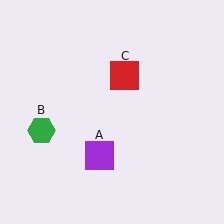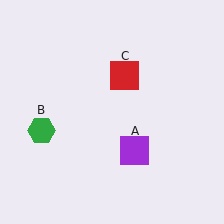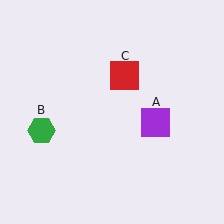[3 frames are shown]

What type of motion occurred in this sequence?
The purple square (object A) rotated counterclockwise around the center of the scene.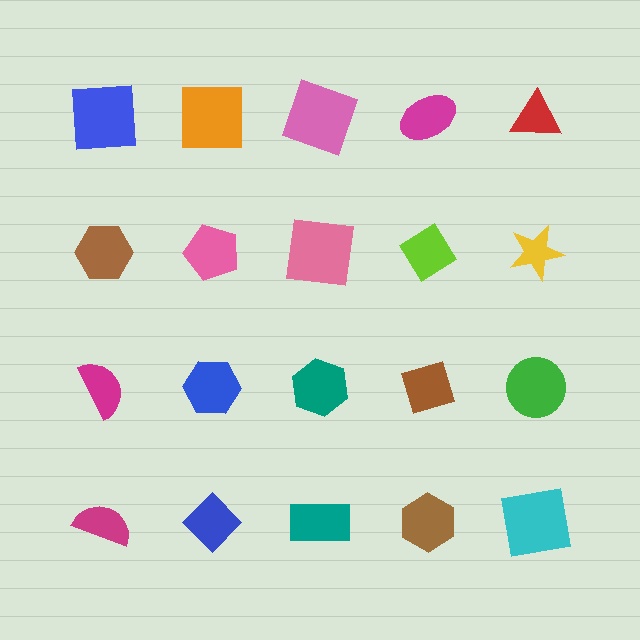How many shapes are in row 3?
5 shapes.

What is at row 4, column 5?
A cyan square.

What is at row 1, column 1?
A blue square.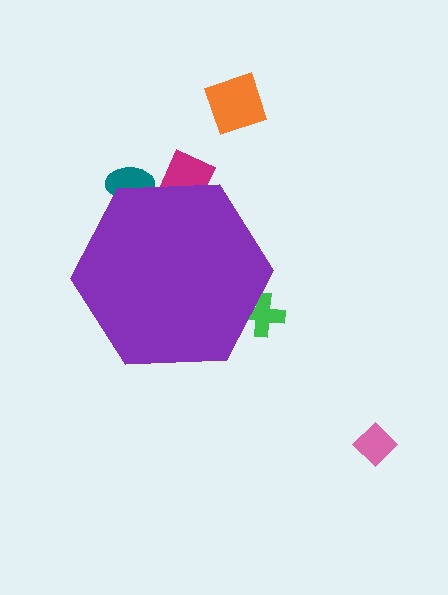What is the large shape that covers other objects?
A purple hexagon.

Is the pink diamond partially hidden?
No, the pink diamond is fully visible.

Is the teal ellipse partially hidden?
Yes, the teal ellipse is partially hidden behind the purple hexagon.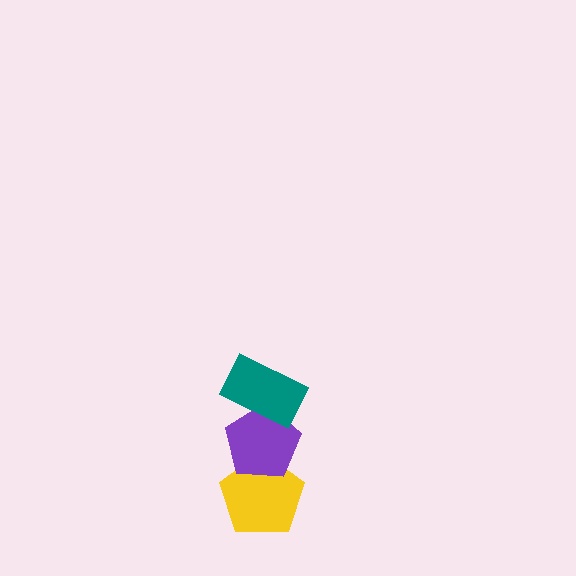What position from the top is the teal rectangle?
The teal rectangle is 1st from the top.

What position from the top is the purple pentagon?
The purple pentagon is 2nd from the top.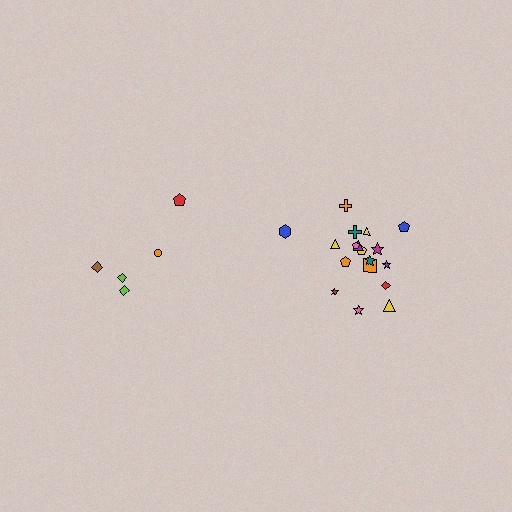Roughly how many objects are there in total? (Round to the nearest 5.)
Roughly 25 objects in total.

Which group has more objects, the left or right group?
The right group.